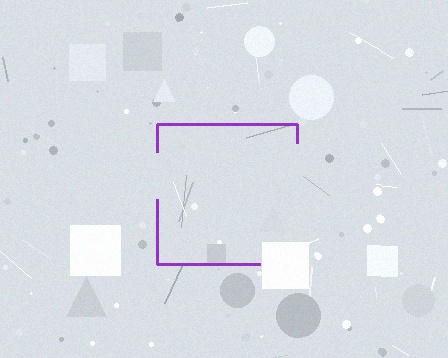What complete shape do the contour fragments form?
The contour fragments form a square.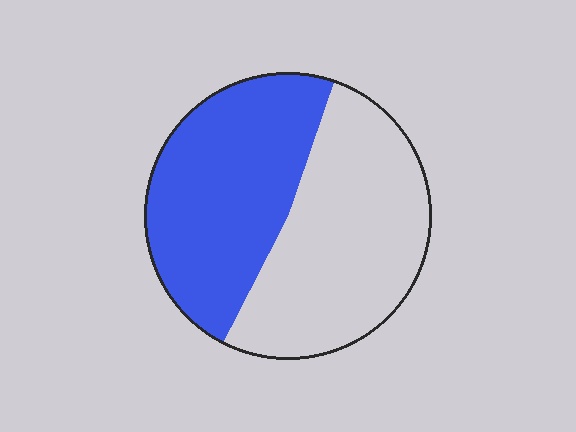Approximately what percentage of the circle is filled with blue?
Approximately 50%.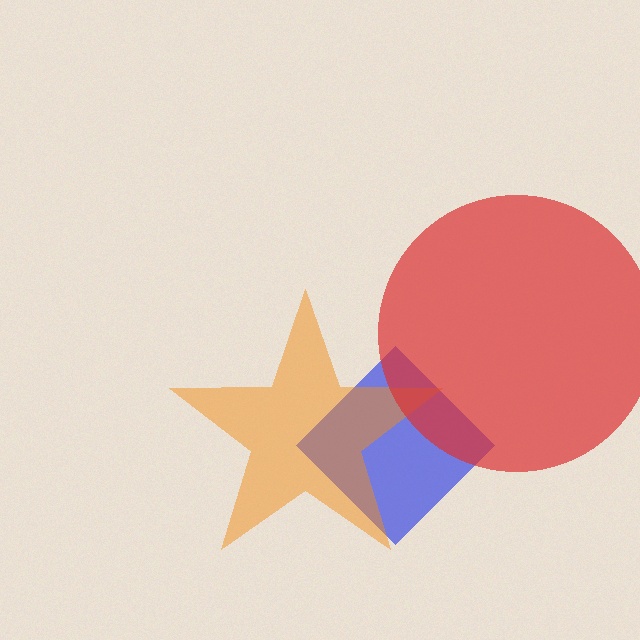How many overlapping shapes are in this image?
There are 3 overlapping shapes in the image.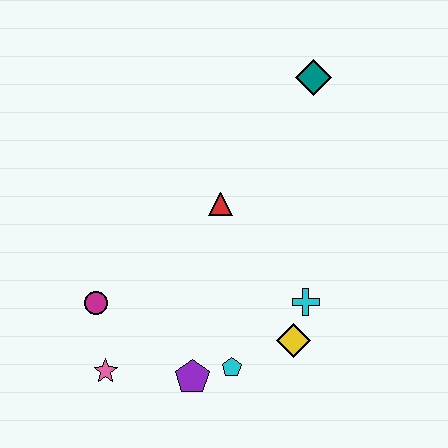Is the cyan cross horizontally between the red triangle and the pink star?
No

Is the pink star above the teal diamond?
No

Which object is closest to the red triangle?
The cyan cross is closest to the red triangle.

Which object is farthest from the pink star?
The teal diamond is farthest from the pink star.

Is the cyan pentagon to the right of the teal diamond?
No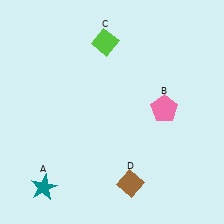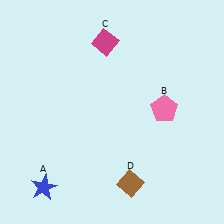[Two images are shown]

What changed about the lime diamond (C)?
In Image 1, C is lime. In Image 2, it changed to magenta.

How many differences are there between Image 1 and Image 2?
There are 2 differences between the two images.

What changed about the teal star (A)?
In Image 1, A is teal. In Image 2, it changed to blue.